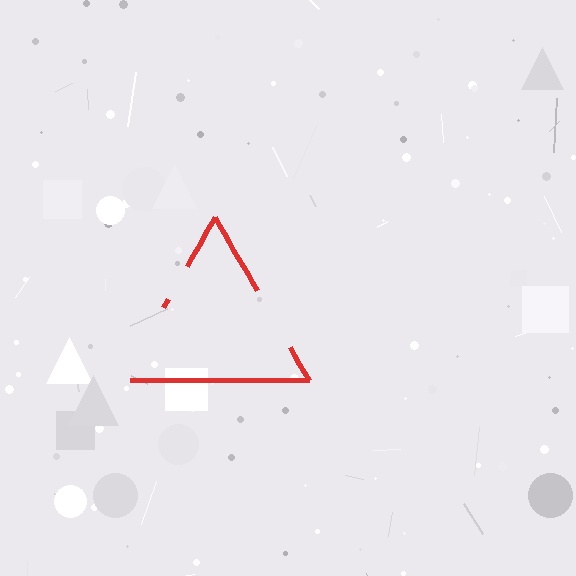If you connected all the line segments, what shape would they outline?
They would outline a triangle.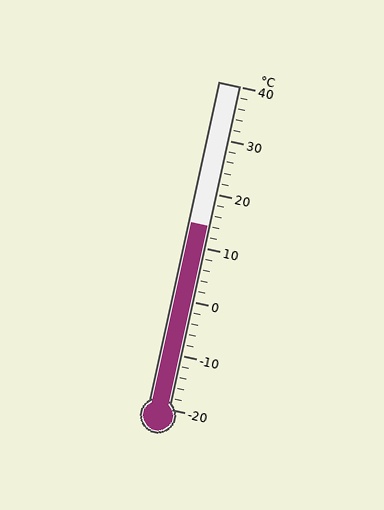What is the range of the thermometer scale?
The thermometer scale ranges from -20°C to 40°C.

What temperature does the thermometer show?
The thermometer shows approximately 14°C.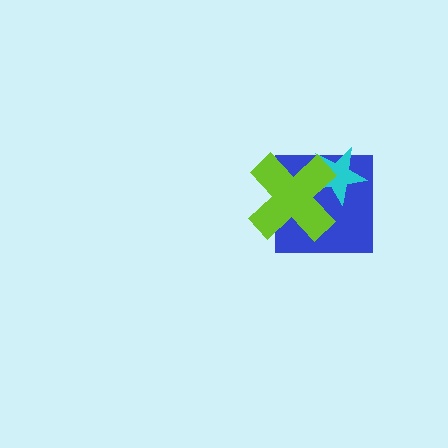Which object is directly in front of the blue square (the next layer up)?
The cyan star is directly in front of the blue square.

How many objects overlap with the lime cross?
2 objects overlap with the lime cross.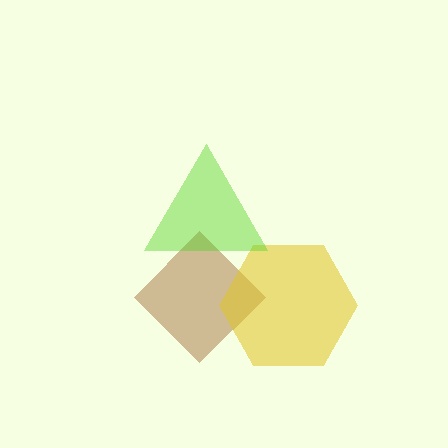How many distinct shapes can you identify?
There are 3 distinct shapes: a brown diamond, a yellow hexagon, a lime triangle.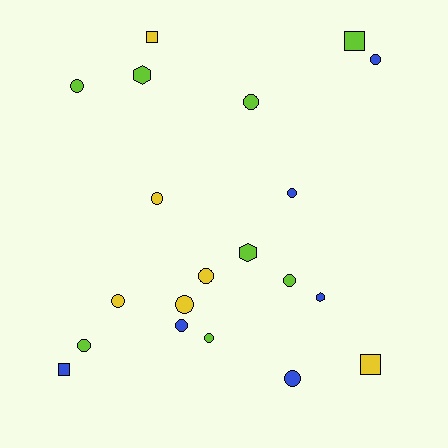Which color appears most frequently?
Lime, with 8 objects.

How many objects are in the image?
There are 20 objects.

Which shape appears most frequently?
Circle, with 13 objects.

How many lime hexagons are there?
There are 2 lime hexagons.